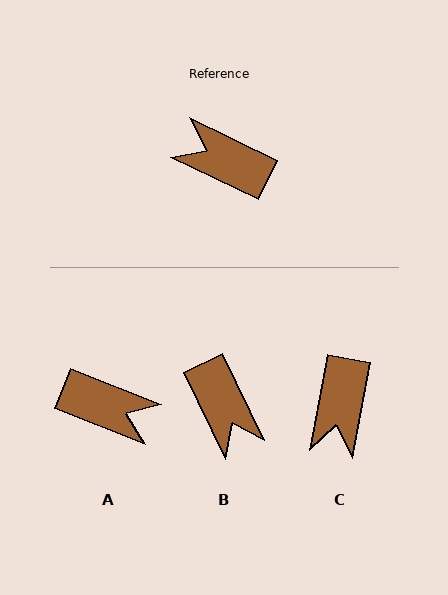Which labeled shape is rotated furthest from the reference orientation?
A, about 176 degrees away.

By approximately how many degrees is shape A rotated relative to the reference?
Approximately 176 degrees clockwise.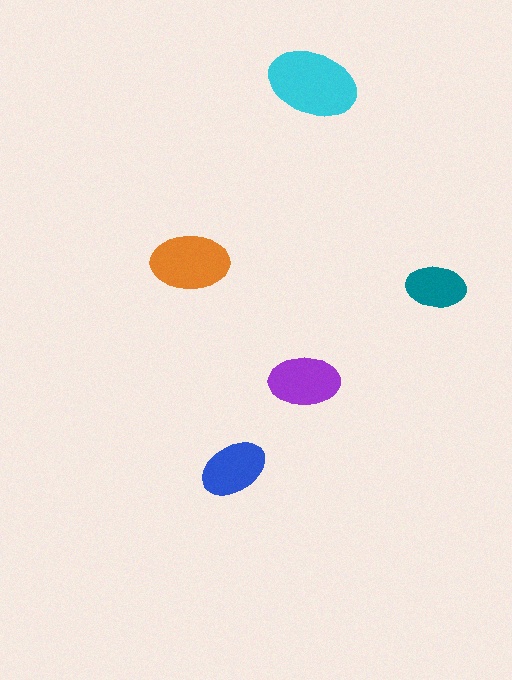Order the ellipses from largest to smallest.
the cyan one, the orange one, the purple one, the blue one, the teal one.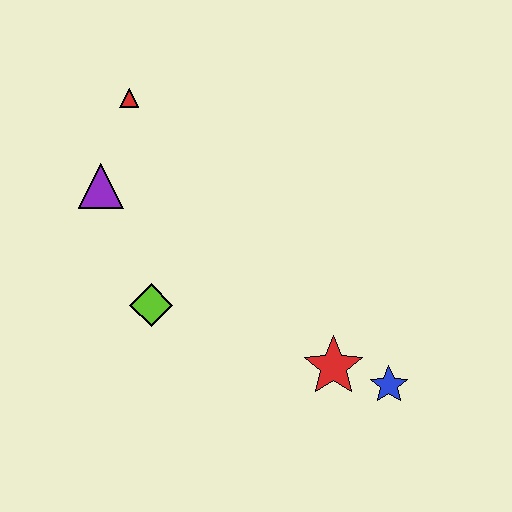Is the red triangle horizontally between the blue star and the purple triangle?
Yes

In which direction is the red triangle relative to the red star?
The red triangle is above the red star.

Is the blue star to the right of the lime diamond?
Yes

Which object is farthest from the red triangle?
The blue star is farthest from the red triangle.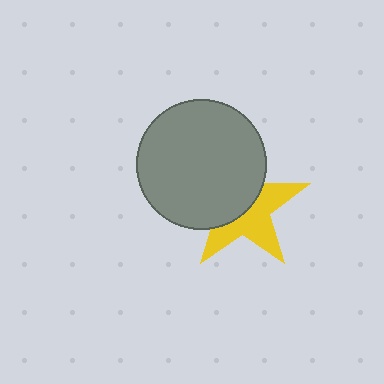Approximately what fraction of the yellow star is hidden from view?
Roughly 50% of the yellow star is hidden behind the gray circle.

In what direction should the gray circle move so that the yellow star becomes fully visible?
The gray circle should move toward the upper-left. That is the shortest direction to clear the overlap and leave the yellow star fully visible.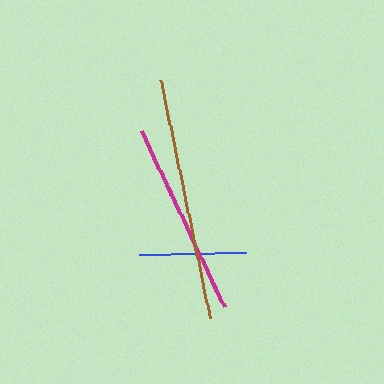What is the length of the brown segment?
The brown segment is approximately 244 pixels long.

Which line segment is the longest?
The brown line is the longest at approximately 244 pixels.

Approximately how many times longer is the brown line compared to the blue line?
The brown line is approximately 2.3 times the length of the blue line.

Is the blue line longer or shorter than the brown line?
The brown line is longer than the blue line.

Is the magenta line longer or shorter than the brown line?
The brown line is longer than the magenta line.